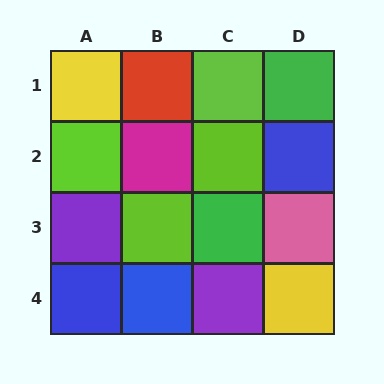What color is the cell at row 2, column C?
Lime.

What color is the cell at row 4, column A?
Blue.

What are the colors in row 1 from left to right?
Yellow, red, lime, green.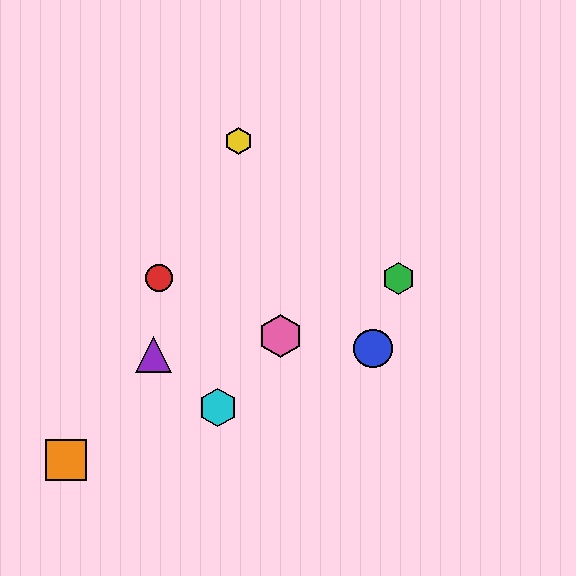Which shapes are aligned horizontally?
The red circle, the green hexagon are aligned horizontally.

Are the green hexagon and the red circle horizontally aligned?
Yes, both are at y≈278.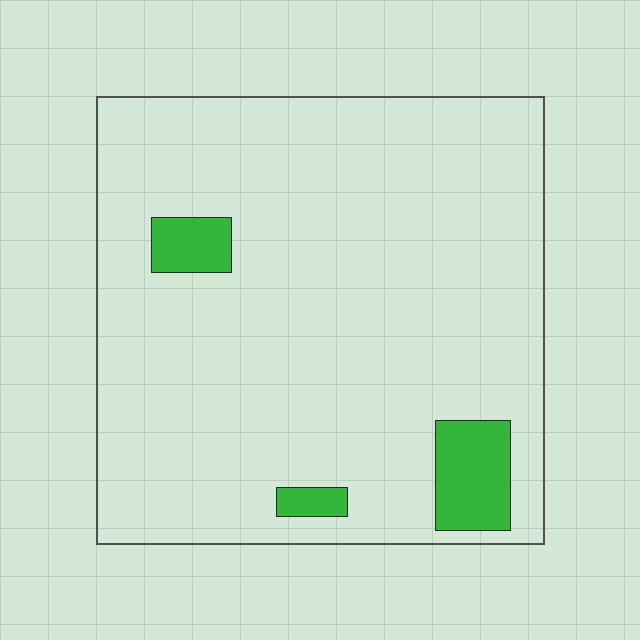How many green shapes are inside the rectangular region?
3.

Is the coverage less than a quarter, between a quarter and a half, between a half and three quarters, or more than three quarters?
Less than a quarter.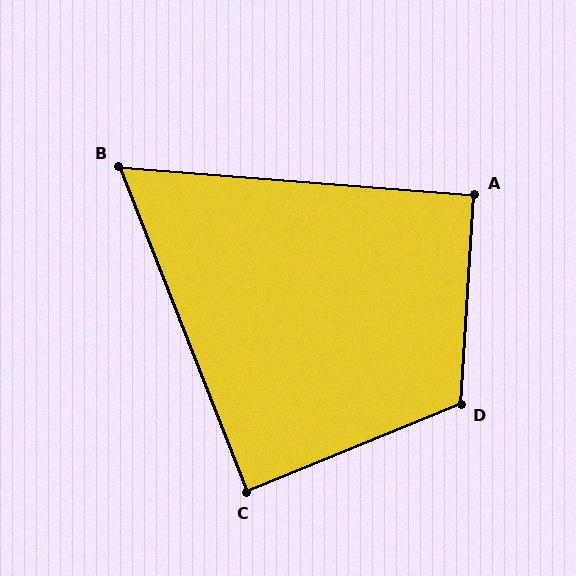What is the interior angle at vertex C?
Approximately 89 degrees (approximately right).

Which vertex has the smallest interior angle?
B, at approximately 64 degrees.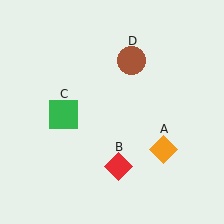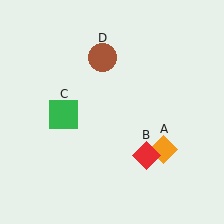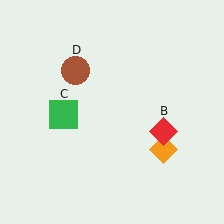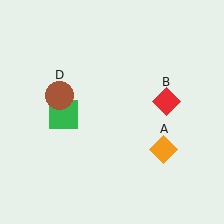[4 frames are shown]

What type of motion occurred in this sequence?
The red diamond (object B), brown circle (object D) rotated counterclockwise around the center of the scene.